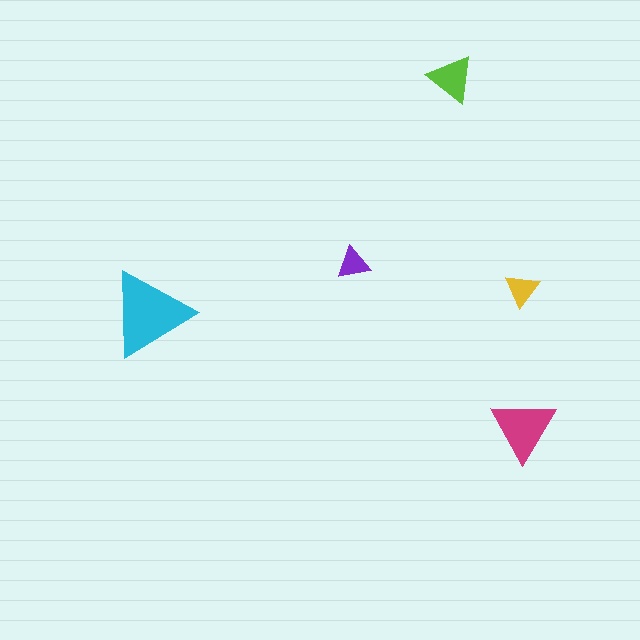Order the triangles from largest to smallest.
the cyan one, the magenta one, the lime one, the yellow one, the purple one.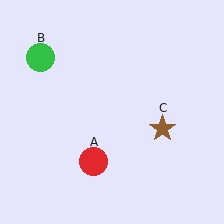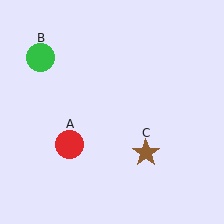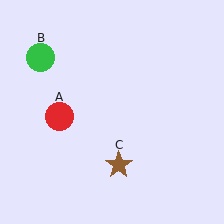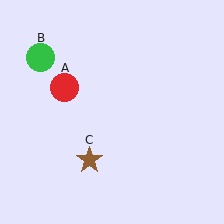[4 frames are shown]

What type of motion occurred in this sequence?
The red circle (object A), brown star (object C) rotated clockwise around the center of the scene.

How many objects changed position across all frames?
2 objects changed position: red circle (object A), brown star (object C).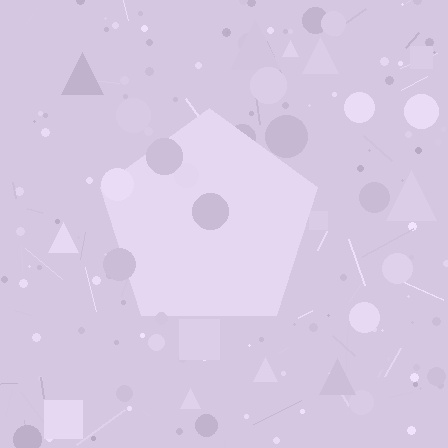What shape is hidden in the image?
A pentagon is hidden in the image.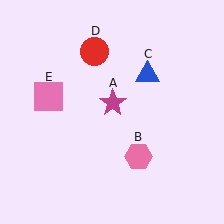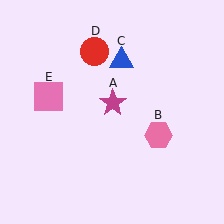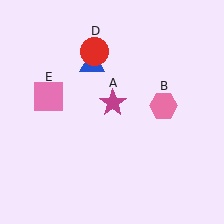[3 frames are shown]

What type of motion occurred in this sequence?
The pink hexagon (object B), blue triangle (object C) rotated counterclockwise around the center of the scene.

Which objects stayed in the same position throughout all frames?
Magenta star (object A) and red circle (object D) and pink square (object E) remained stationary.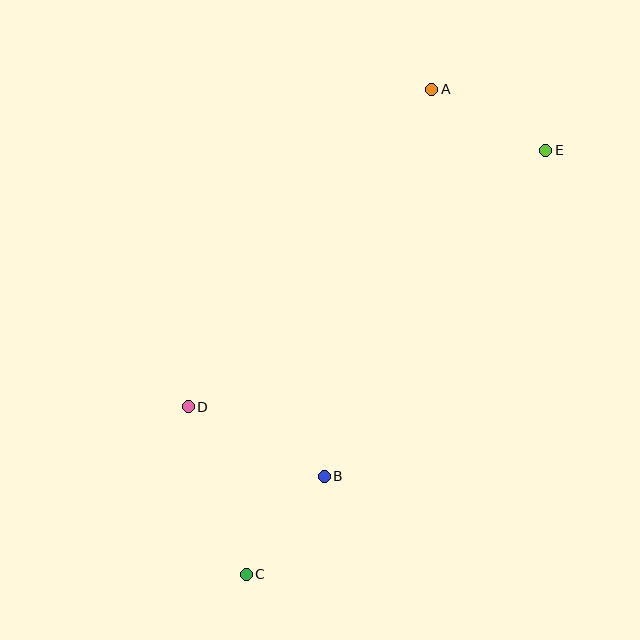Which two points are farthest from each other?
Points A and C are farthest from each other.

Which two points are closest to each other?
Points B and C are closest to each other.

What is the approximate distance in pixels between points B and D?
The distance between B and D is approximately 153 pixels.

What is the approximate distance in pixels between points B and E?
The distance between B and E is approximately 394 pixels.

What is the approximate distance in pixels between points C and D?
The distance between C and D is approximately 177 pixels.